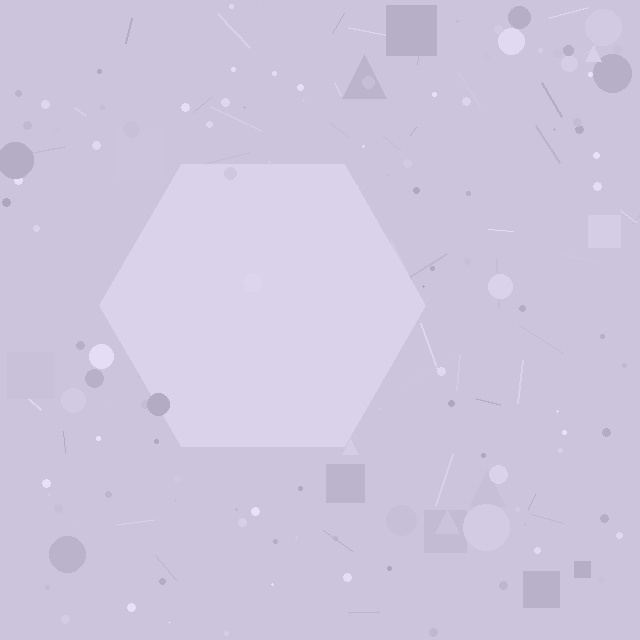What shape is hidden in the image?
A hexagon is hidden in the image.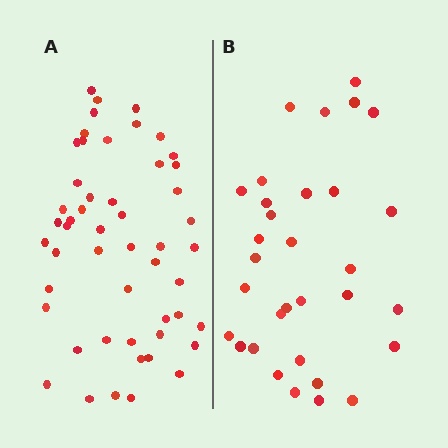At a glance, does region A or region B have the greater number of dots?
Region A (the left region) has more dots.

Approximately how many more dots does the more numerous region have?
Region A has approximately 20 more dots than region B.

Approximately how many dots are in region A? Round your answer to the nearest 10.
About 50 dots. (The exact count is 51, which rounds to 50.)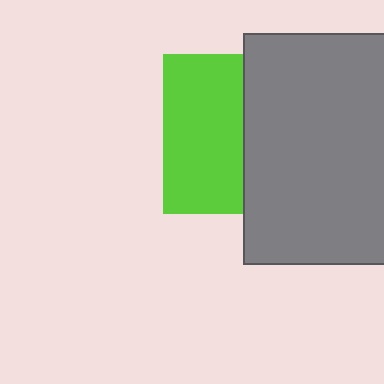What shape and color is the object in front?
The object in front is a gray rectangle.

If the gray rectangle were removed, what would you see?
You would see the complete lime square.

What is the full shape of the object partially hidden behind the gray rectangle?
The partially hidden object is a lime square.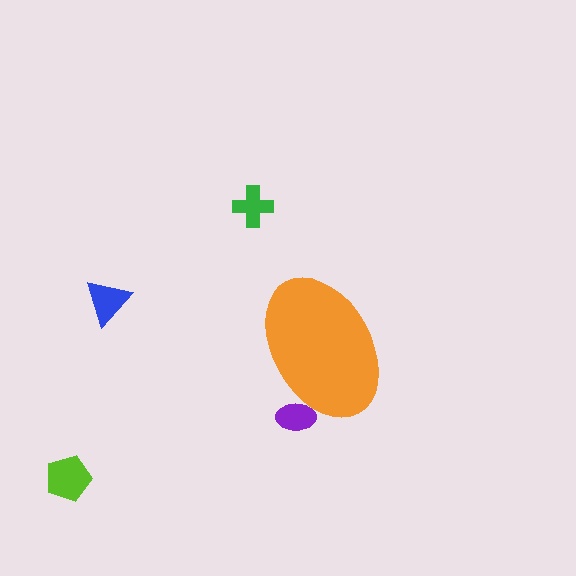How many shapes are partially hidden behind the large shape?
1 shape is partially hidden.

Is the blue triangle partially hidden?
No, the blue triangle is fully visible.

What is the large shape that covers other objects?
An orange ellipse.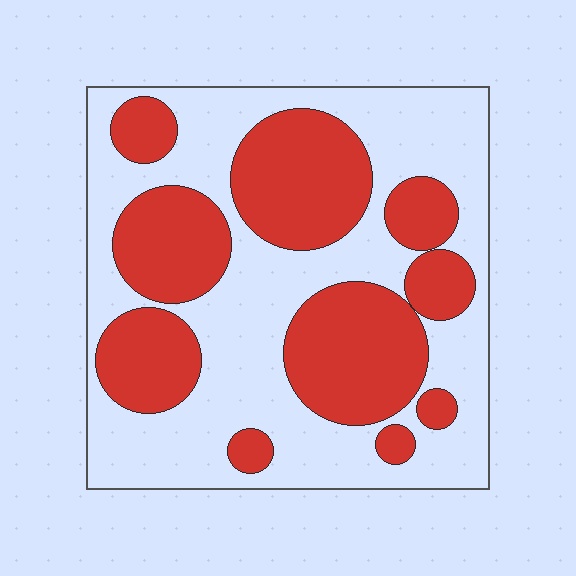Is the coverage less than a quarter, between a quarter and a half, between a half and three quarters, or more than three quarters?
Between a quarter and a half.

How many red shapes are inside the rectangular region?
10.